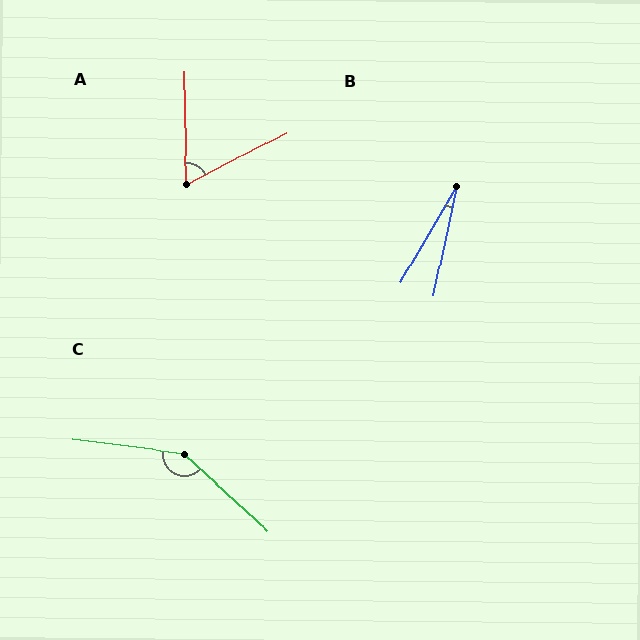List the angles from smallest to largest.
B (18°), A (63°), C (145°).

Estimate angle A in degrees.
Approximately 63 degrees.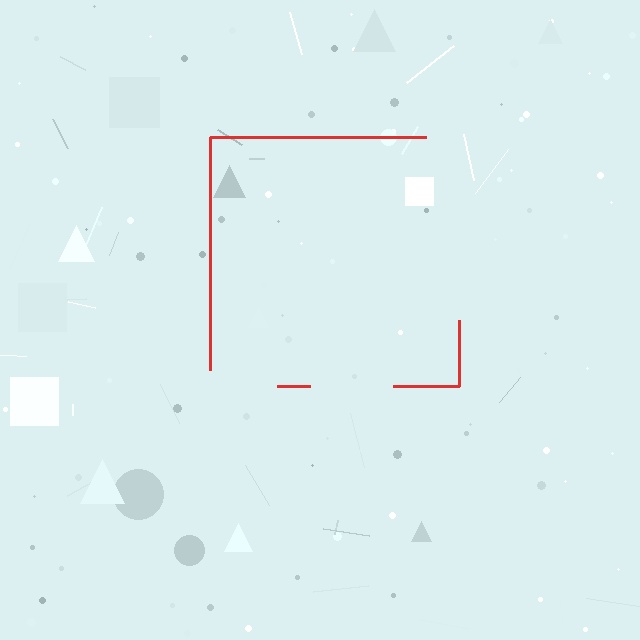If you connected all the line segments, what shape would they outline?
They would outline a square.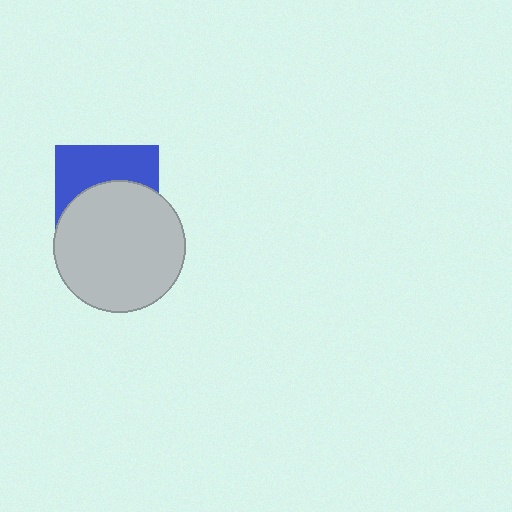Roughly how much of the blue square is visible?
A small part of it is visible (roughly 43%).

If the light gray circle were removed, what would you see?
You would see the complete blue square.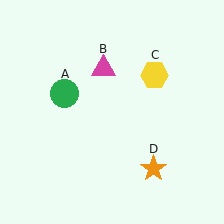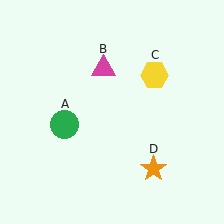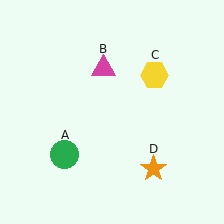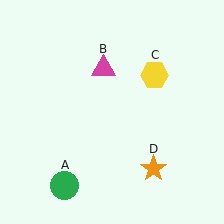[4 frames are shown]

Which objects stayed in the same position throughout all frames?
Magenta triangle (object B) and yellow hexagon (object C) and orange star (object D) remained stationary.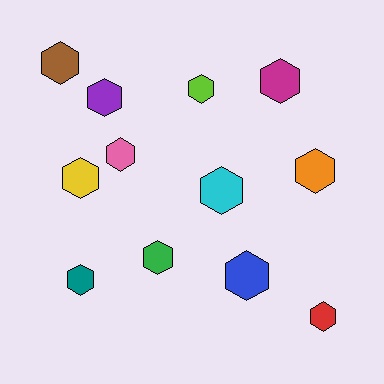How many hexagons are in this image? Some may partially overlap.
There are 12 hexagons.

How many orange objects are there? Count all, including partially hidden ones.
There is 1 orange object.